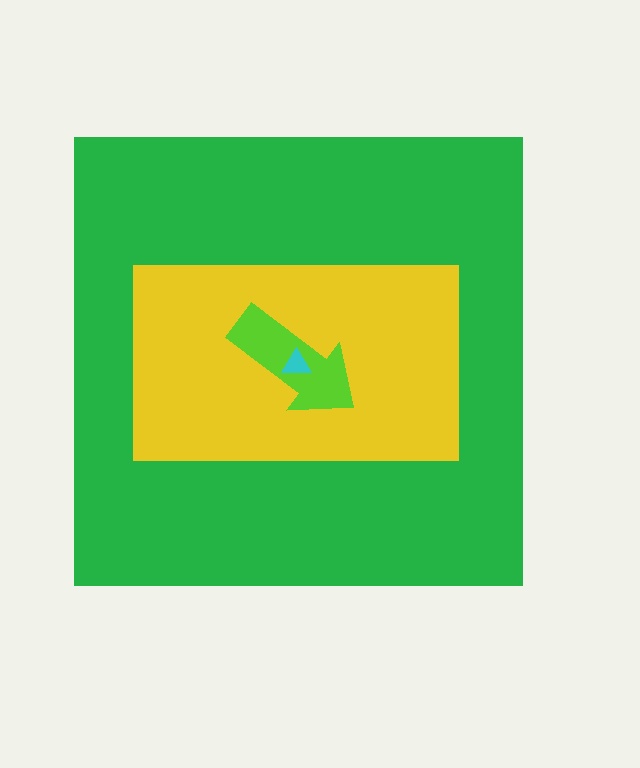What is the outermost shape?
The green square.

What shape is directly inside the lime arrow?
The cyan triangle.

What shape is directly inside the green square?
The yellow rectangle.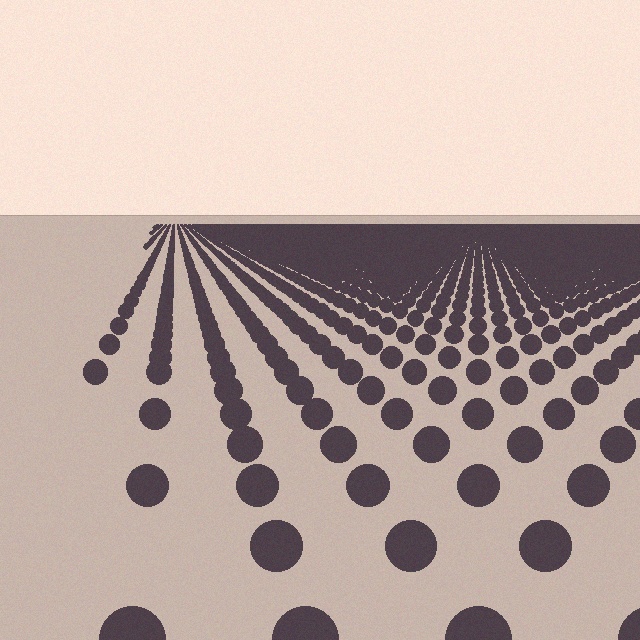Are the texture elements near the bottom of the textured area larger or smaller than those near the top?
Larger. Near the bottom, elements are closer to the viewer and appear at a bigger on-screen size.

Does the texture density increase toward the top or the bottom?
Density increases toward the top.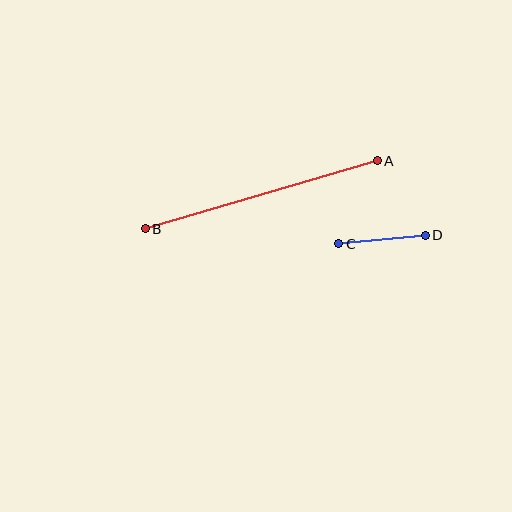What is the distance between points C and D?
The distance is approximately 87 pixels.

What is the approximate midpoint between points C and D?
The midpoint is at approximately (382, 239) pixels.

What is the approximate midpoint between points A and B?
The midpoint is at approximately (261, 195) pixels.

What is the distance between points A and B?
The distance is approximately 242 pixels.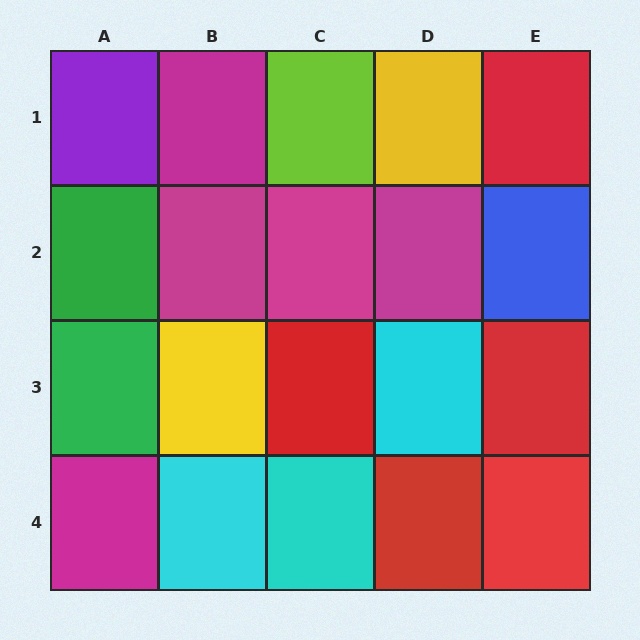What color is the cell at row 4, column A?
Magenta.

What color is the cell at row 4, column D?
Red.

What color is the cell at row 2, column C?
Magenta.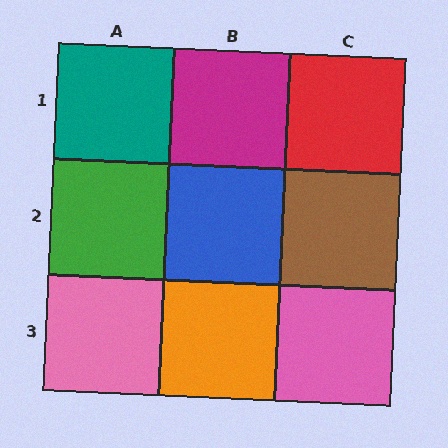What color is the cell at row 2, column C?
Brown.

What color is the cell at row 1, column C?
Red.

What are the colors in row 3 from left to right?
Pink, orange, pink.